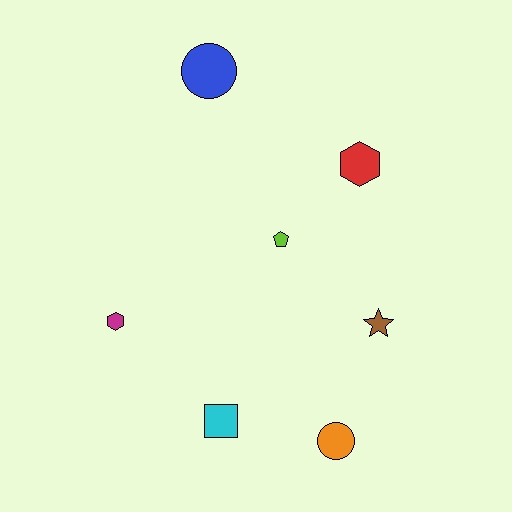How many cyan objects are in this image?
There is 1 cyan object.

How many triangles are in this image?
There are no triangles.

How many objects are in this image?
There are 7 objects.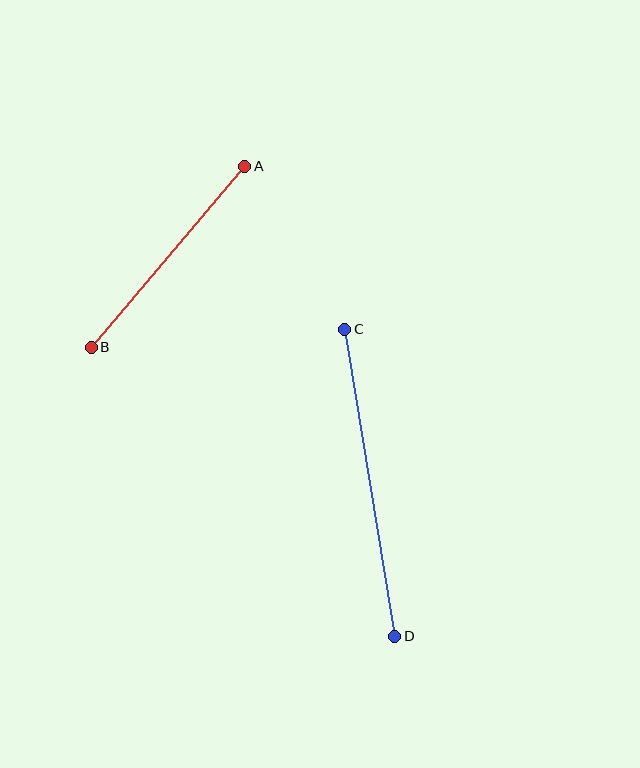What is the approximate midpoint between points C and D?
The midpoint is at approximately (370, 483) pixels.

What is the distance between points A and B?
The distance is approximately 237 pixels.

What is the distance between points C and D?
The distance is approximately 311 pixels.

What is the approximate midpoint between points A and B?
The midpoint is at approximately (168, 257) pixels.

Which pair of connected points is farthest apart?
Points C and D are farthest apart.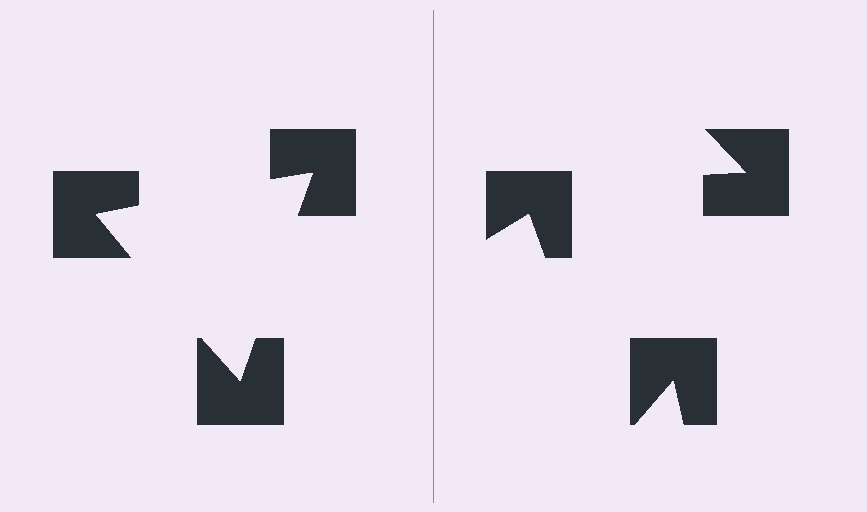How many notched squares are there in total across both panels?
6 — 3 on each side.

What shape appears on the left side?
An illusory triangle.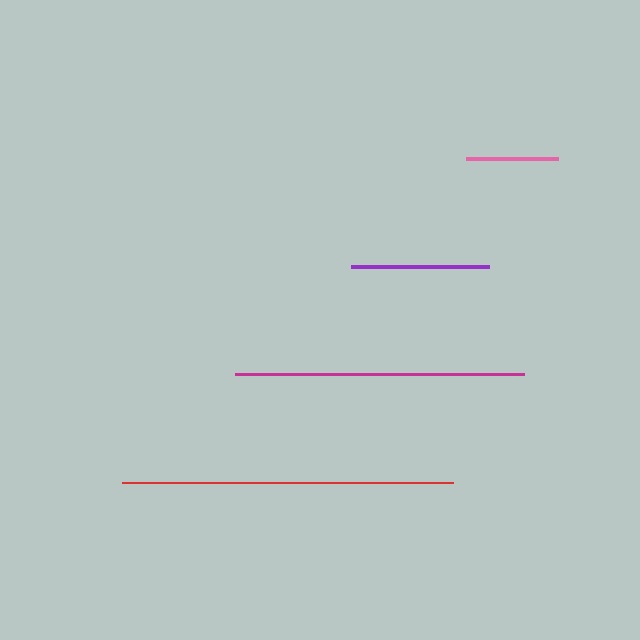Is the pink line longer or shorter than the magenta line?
The magenta line is longer than the pink line.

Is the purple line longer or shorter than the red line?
The red line is longer than the purple line.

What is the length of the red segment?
The red segment is approximately 331 pixels long.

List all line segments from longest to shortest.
From longest to shortest: red, magenta, purple, pink.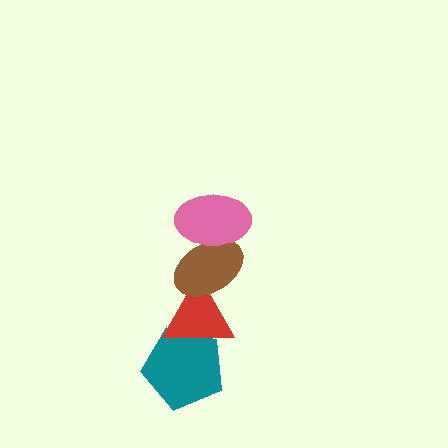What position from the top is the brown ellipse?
The brown ellipse is 2nd from the top.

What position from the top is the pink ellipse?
The pink ellipse is 1st from the top.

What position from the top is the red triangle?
The red triangle is 3rd from the top.